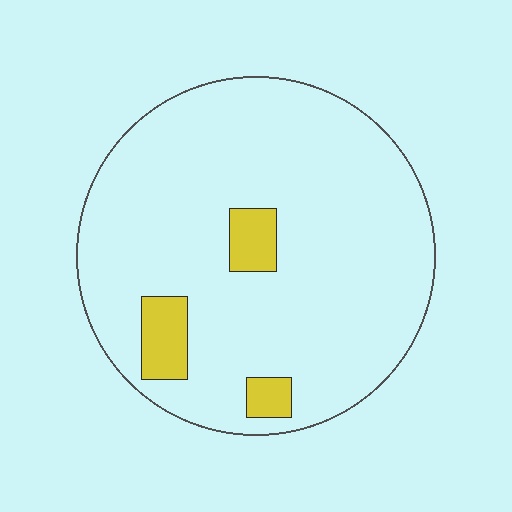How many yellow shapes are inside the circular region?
3.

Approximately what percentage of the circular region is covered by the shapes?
Approximately 10%.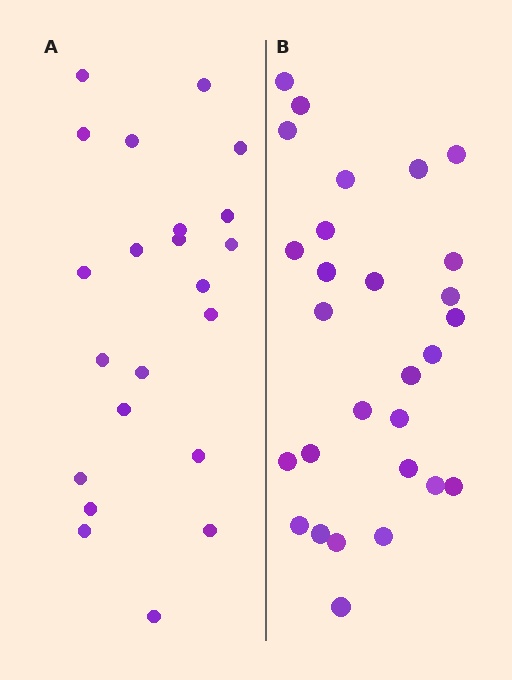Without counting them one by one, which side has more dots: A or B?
Region B (the right region) has more dots.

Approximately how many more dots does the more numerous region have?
Region B has about 6 more dots than region A.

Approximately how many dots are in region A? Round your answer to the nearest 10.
About 20 dots. (The exact count is 22, which rounds to 20.)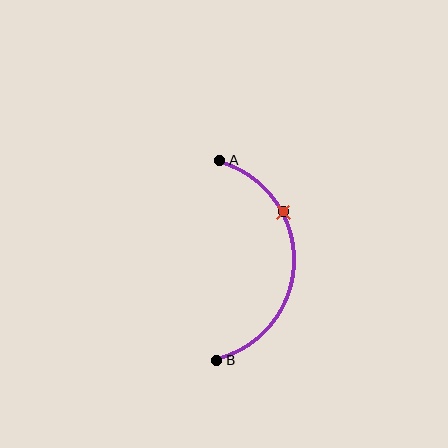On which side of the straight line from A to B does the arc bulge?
The arc bulges to the right of the straight line connecting A and B.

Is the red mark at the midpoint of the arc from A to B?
No. The red mark lies on the arc but is closer to endpoint A. The arc midpoint would be at the point on the curve equidistant along the arc from both A and B.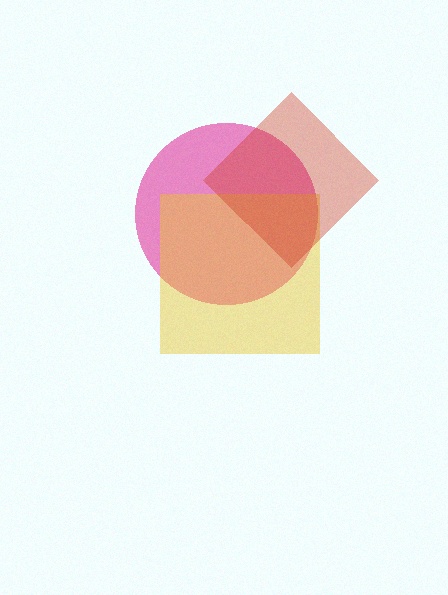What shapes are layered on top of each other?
The layered shapes are: a pink circle, a yellow square, a red diamond.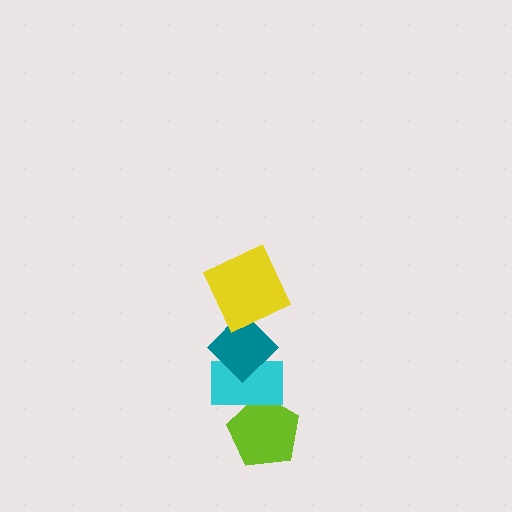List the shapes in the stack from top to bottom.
From top to bottom: the yellow square, the teal diamond, the cyan rectangle, the lime pentagon.